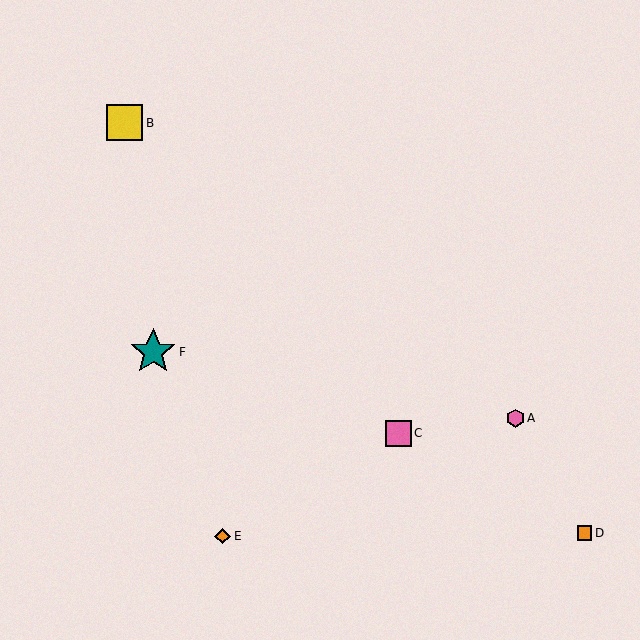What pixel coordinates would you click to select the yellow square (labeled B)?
Click at (125, 123) to select the yellow square B.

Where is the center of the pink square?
The center of the pink square is at (398, 433).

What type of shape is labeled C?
Shape C is a pink square.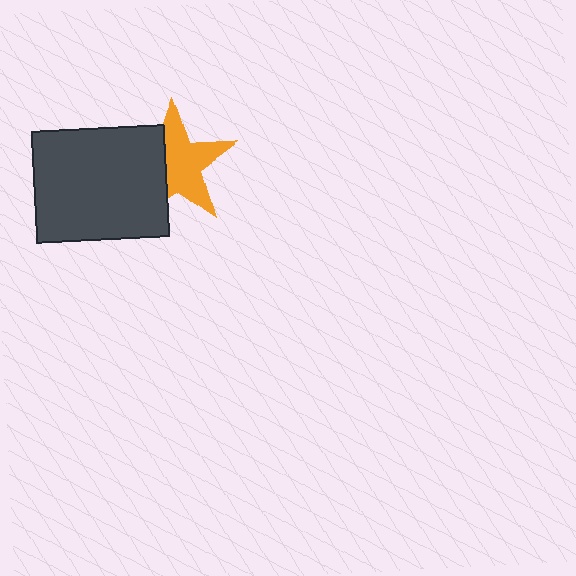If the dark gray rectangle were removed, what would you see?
You would see the complete orange star.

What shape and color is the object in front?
The object in front is a dark gray rectangle.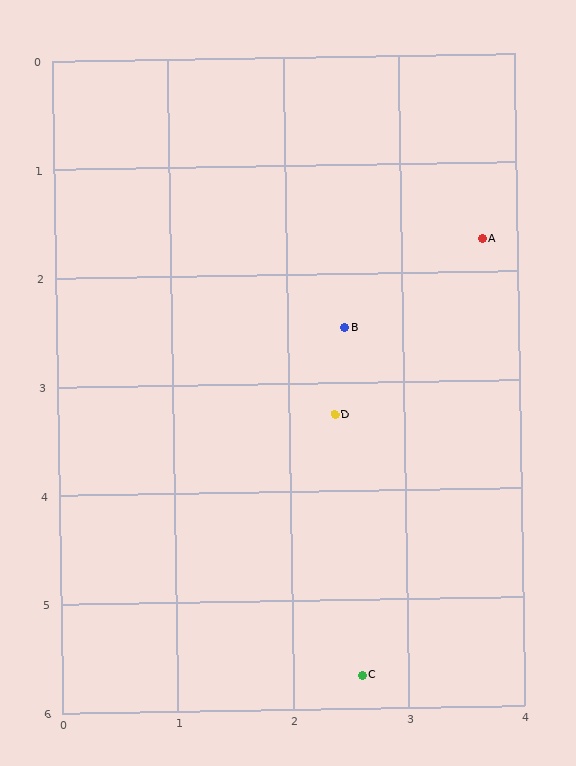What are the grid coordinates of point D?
Point D is at approximately (2.4, 3.3).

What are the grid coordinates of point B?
Point B is at approximately (2.5, 2.5).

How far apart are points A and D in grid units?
Points A and D are about 2.1 grid units apart.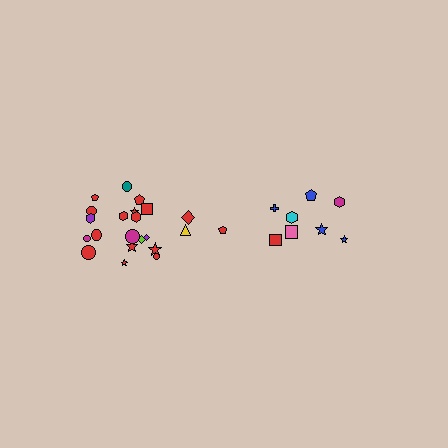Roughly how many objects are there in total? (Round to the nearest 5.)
Roughly 30 objects in total.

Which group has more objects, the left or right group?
The left group.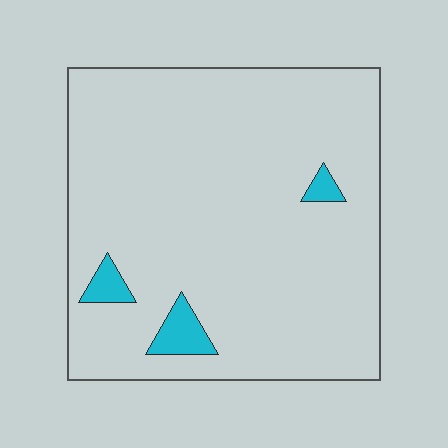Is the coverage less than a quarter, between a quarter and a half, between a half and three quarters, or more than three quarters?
Less than a quarter.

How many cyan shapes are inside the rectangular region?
3.